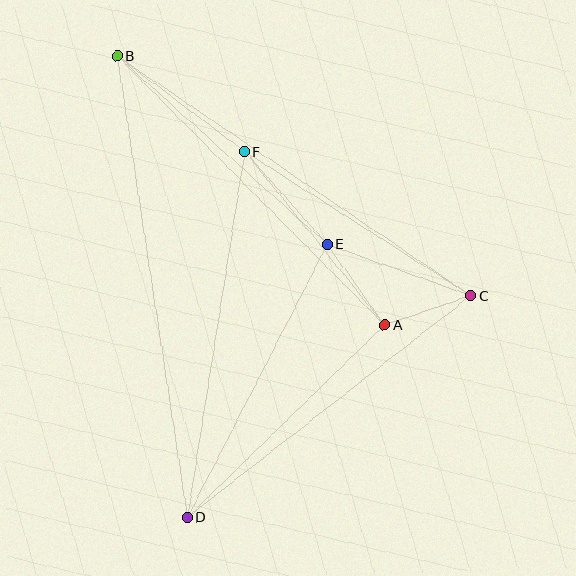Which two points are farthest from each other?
Points B and D are farthest from each other.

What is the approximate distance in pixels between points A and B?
The distance between A and B is approximately 379 pixels.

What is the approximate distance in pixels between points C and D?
The distance between C and D is approximately 360 pixels.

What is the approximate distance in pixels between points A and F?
The distance between A and F is approximately 223 pixels.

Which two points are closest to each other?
Points A and C are closest to each other.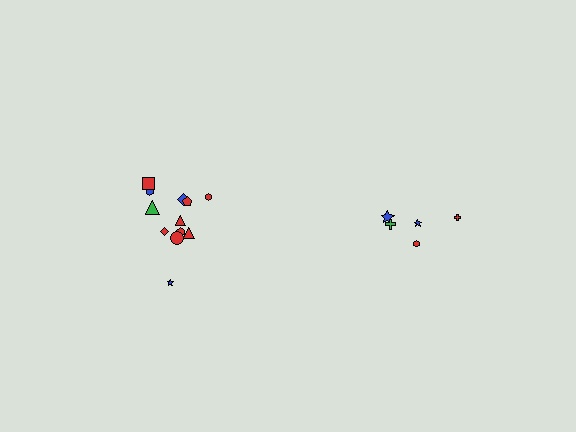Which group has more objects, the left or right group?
The left group.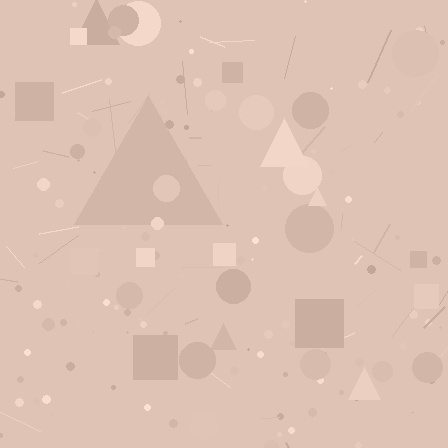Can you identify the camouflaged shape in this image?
The camouflaged shape is a triangle.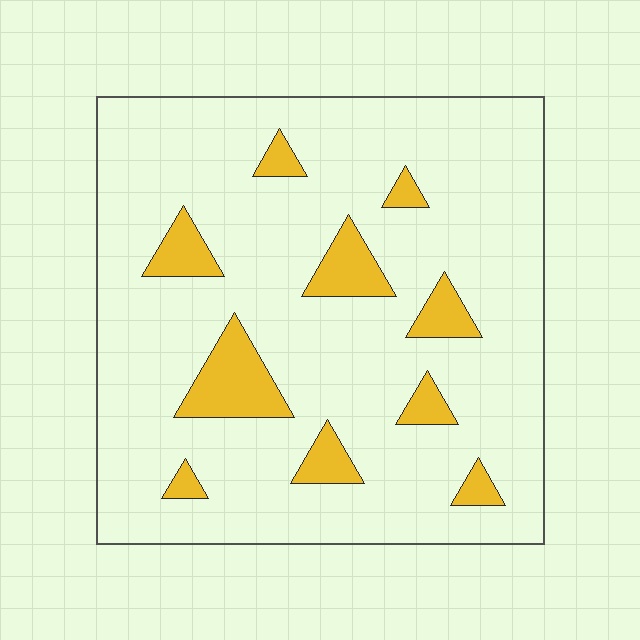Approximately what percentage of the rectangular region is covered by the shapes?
Approximately 15%.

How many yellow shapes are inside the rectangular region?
10.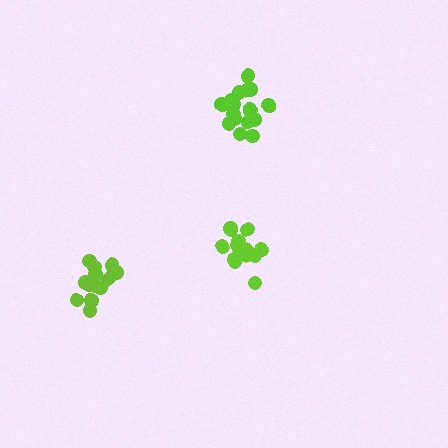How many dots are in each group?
Group 1: 16 dots, Group 2: 17 dots, Group 3: 16 dots (49 total).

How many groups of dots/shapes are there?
There are 3 groups.